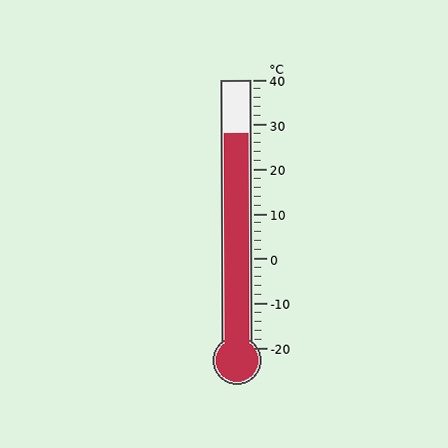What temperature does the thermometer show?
The thermometer shows approximately 28°C.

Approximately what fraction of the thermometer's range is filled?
The thermometer is filled to approximately 80% of its range.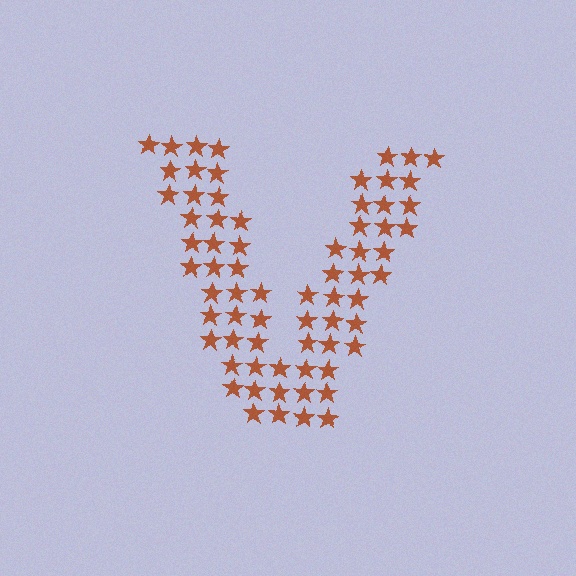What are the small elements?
The small elements are stars.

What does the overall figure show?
The overall figure shows the letter V.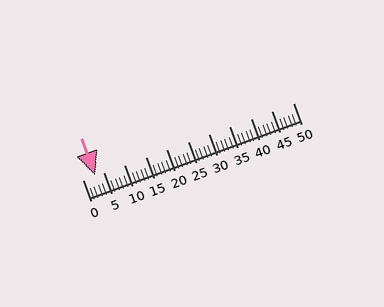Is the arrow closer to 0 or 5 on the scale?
The arrow is closer to 5.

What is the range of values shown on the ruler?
The ruler shows values from 0 to 50.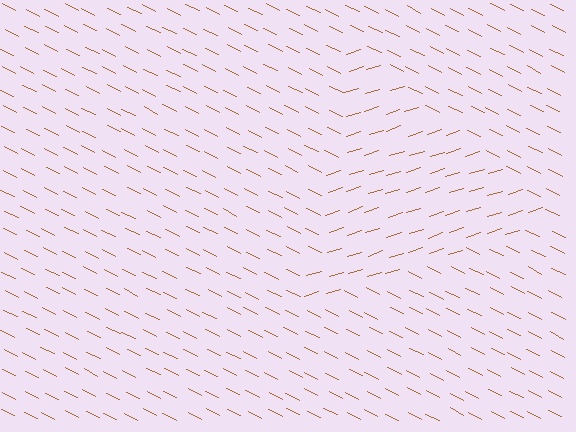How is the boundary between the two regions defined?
The boundary is defined purely by a change in line orientation (approximately 45 degrees difference). All lines are the same color and thickness.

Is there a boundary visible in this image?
Yes, there is a texture boundary formed by a change in line orientation.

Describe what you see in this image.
The image is filled with small brown line segments. A triangle region in the image has lines oriented differently from the surrounding lines, creating a visible texture boundary.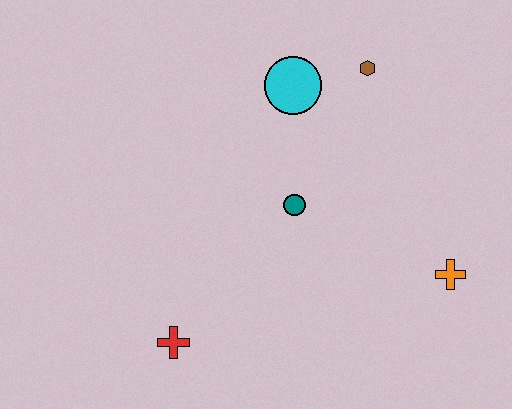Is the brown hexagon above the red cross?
Yes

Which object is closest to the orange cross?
The teal circle is closest to the orange cross.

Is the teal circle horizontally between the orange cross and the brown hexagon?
No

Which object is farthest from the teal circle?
The red cross is farthest from the teal circle.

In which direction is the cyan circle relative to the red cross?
The cyan circle is above the red cross.